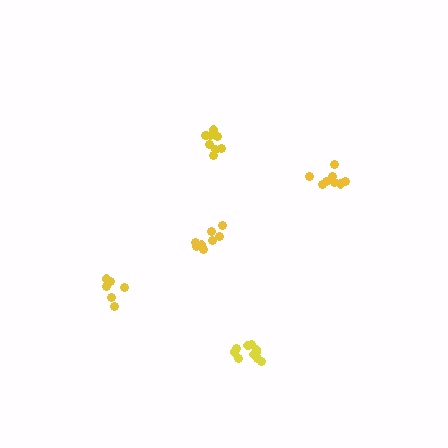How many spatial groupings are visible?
There are 5 spatial groupings.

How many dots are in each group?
Group 1: 9 dots, Group 2: 8 dots, Group 3: 10 dots, Group 4: 9 dots, Group 5: 6 dots (42 total).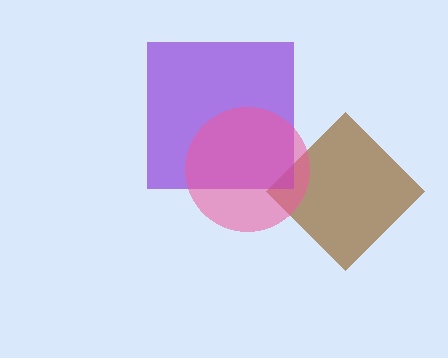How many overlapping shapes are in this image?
There are 3 overlapping shapes in the image.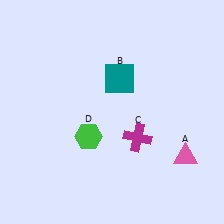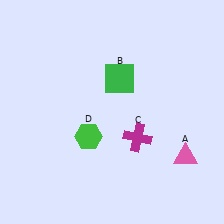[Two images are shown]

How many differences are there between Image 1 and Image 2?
There is 1 difference between the two images.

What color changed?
The square (B) changed from teal in Image 1 to green in Image 2.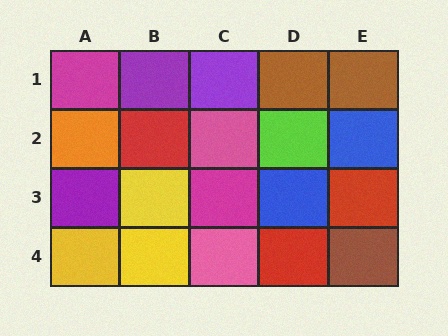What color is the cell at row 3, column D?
Blue.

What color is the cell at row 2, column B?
Red.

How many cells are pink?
2 cells are pink.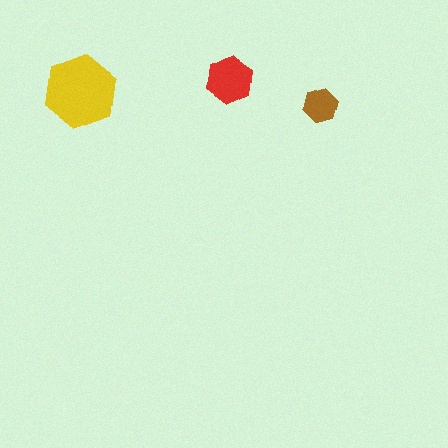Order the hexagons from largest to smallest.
the yellow one, the red one, the brown one.